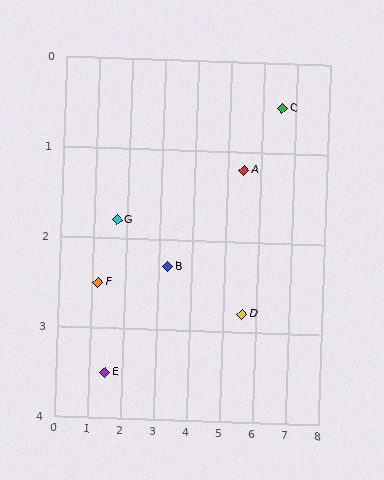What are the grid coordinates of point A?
Point A is at approximately (5.5, 1.2).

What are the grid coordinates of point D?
Point D is at approximately (5.6, 2.8).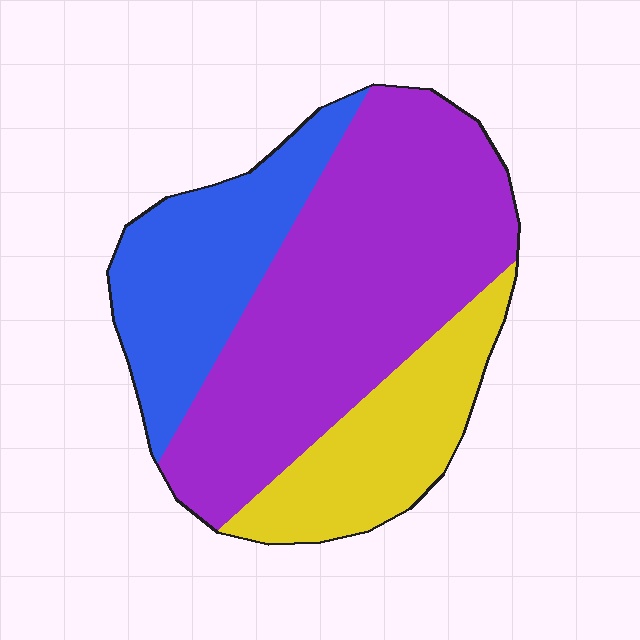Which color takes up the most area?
Purple, at roughly 55%.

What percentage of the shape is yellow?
Yellow covers about 20% of the shape.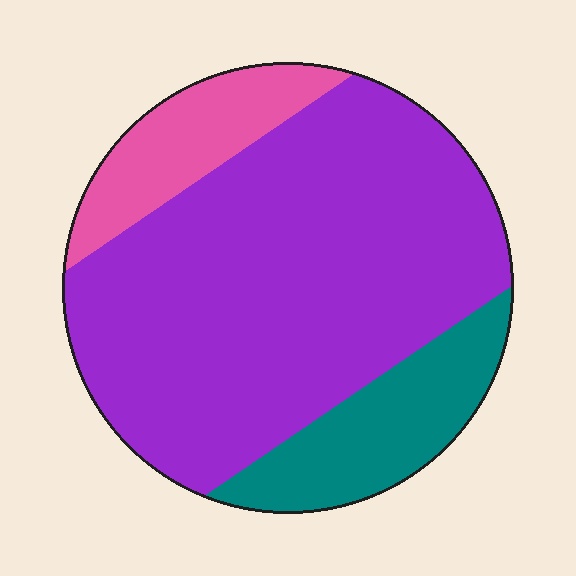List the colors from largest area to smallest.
From largest to smallest: purple, teal, pink.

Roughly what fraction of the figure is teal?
Teal takes up between a sixth and a third of the figure.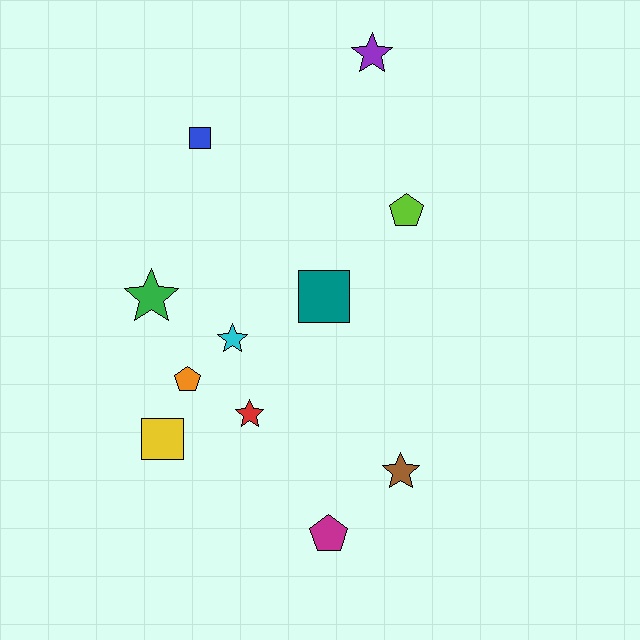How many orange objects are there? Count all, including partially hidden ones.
There is 1 orange object.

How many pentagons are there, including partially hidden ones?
There are 3 pentagons.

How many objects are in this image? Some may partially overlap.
There are 11 objects.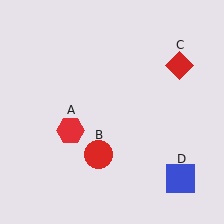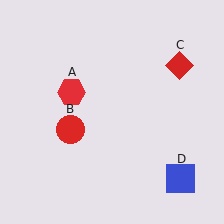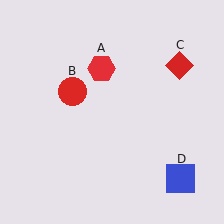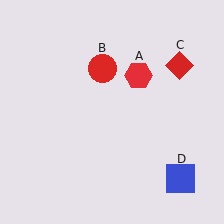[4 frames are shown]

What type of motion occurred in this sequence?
The red hexagon (object A), red circle (object B) rotated clockwise around the center of the scene.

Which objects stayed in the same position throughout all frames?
Red diamond (object C) and blue square (object D) remained stationary.